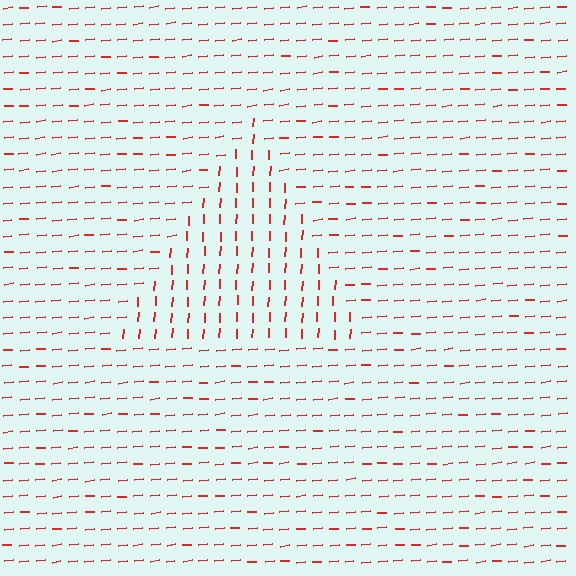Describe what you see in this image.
The image is filled with small red line segments. A triangle region in the image has lines oriented differently from the surrounding lines, creating a visible texture boundary.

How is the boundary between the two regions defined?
The boundary is defined purely by a change in line orientation (approximately 81 degrees difference). All lines are the same color and thickness.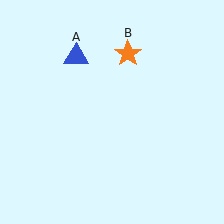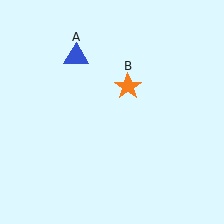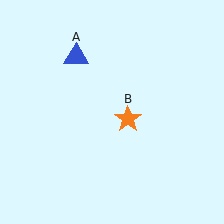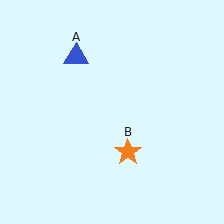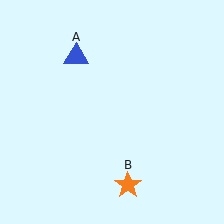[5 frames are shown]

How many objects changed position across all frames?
1 object changed position: orange star (object B).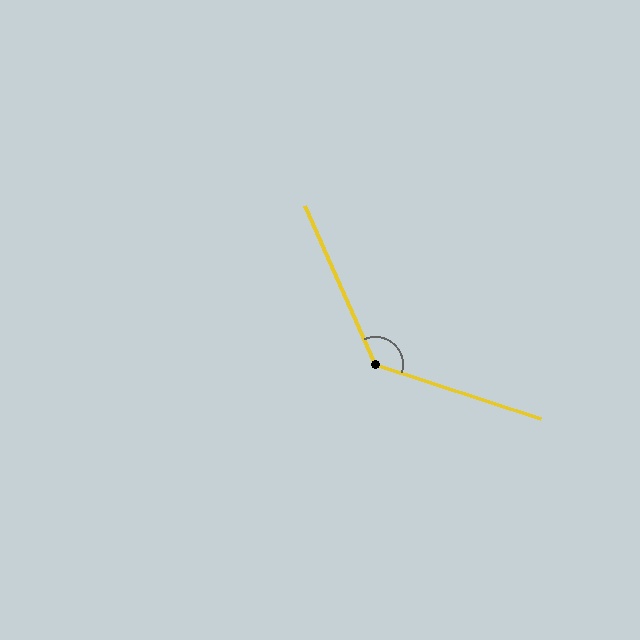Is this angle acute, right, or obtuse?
It is obtuse.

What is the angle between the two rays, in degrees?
Approximately 132 degrees.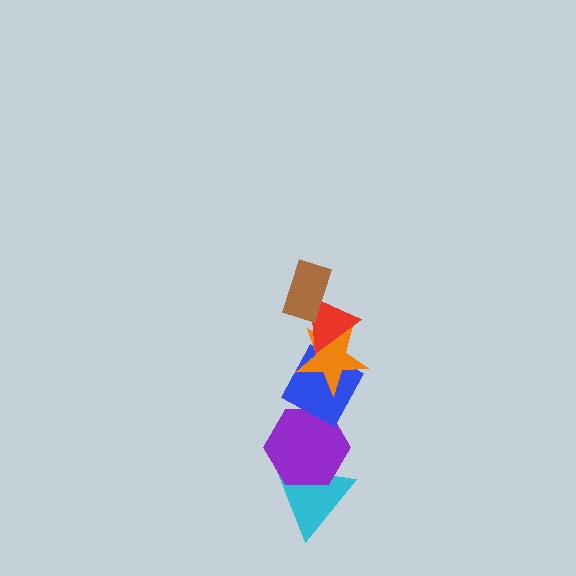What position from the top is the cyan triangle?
The cyan triangle is 6th from the top.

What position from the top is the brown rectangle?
The brown rectangle is 1st from the top.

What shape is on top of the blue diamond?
The orange star is on top of the blue diamond.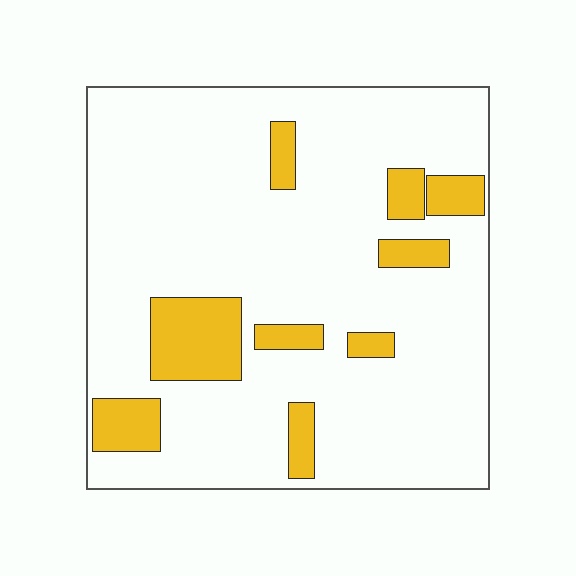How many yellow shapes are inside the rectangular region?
9.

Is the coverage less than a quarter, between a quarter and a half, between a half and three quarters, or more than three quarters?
Less than a quarter.